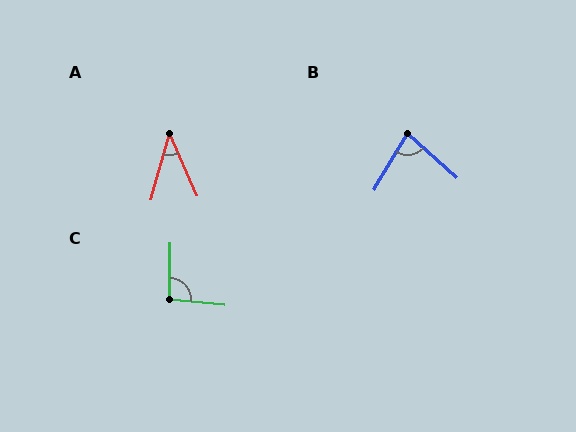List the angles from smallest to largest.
A (39°), B (79°), C (94°).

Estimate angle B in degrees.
Approximately 79 degrees.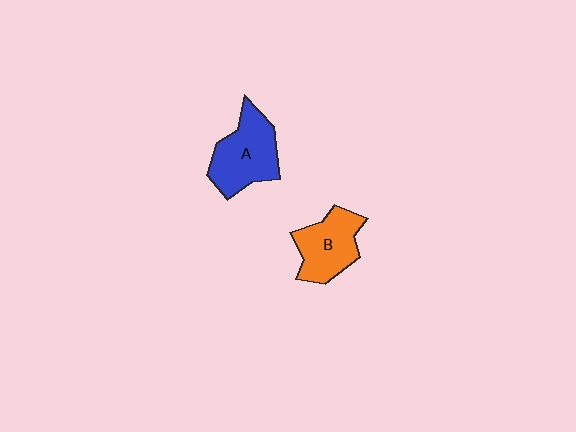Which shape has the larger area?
Shape A (blue).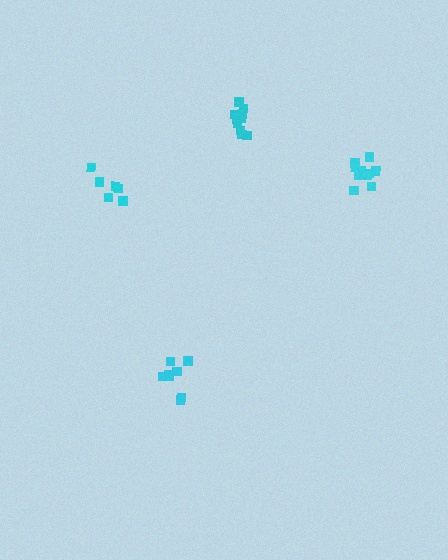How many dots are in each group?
Group 1: 8 dots, Group 2: 10 dots, Group 3: 11 dots, Group 4: 6 dots (35 total).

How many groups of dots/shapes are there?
There are 4 groups.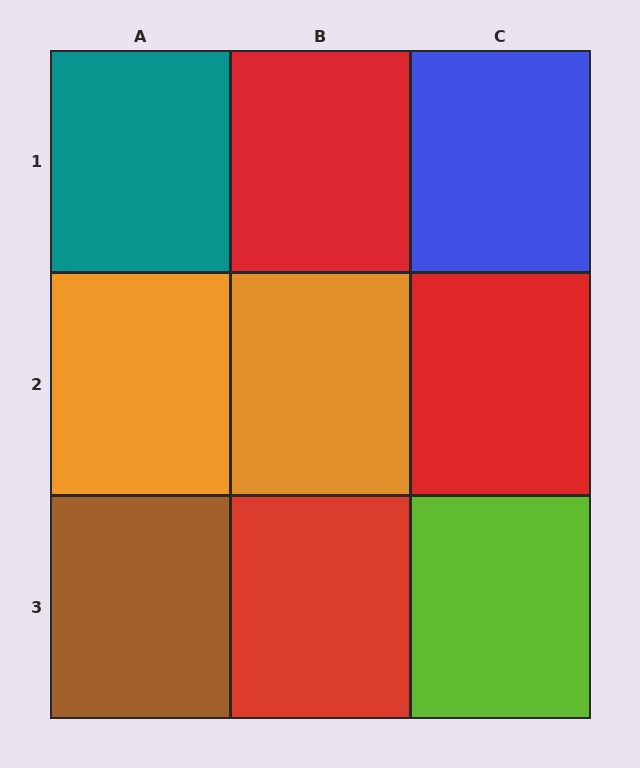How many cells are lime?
1 cell is lime.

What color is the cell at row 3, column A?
Brown.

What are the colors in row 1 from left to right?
Teal, red, blue.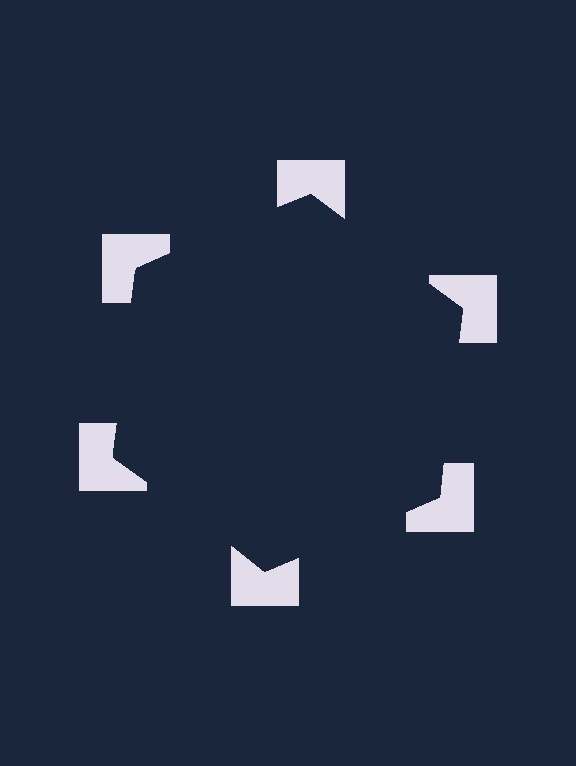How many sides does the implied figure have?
6 sides.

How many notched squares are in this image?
There are 6 — one at each vertex of the illusory hexagon.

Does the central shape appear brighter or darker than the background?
It typically appears slightly darker than the background, even though no actual brightness change is drawn.